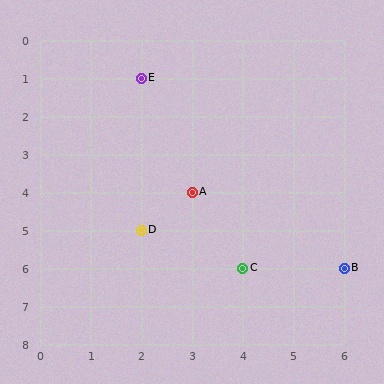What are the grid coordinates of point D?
Point D is at grid coordinates (2, 5).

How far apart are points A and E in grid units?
Points A and E are 1 column and 3 rows apart (about 3.2 grid units diagonally).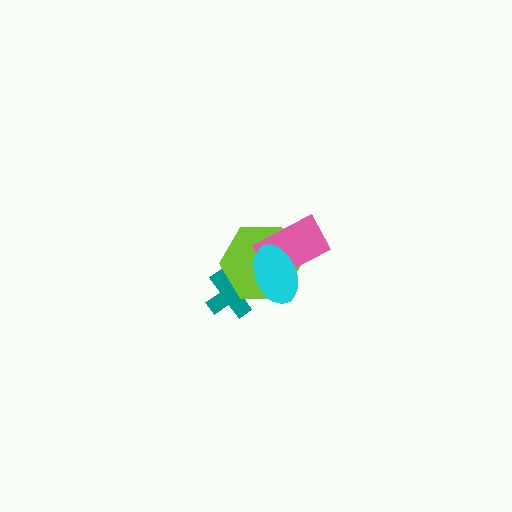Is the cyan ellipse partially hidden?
No, no other shape covers it.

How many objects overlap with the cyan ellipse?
3 objects overlap with the cyan ellipse.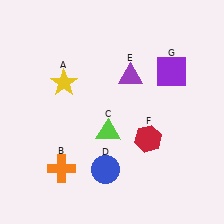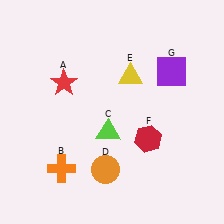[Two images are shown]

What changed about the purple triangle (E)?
In Image 1, E is purple. In Image 2, it changed to yellow.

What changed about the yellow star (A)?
In Image 1, A is yellow. In Image 2, it changed to red.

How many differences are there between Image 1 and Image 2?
There are 3 differences between the two images.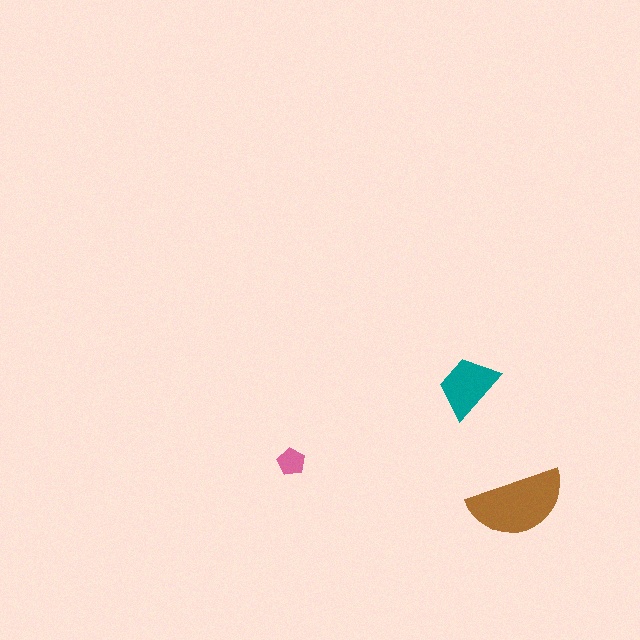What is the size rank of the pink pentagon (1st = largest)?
3rd.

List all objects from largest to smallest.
The brown semicircle, the teal trapezoid, the pink pentagon.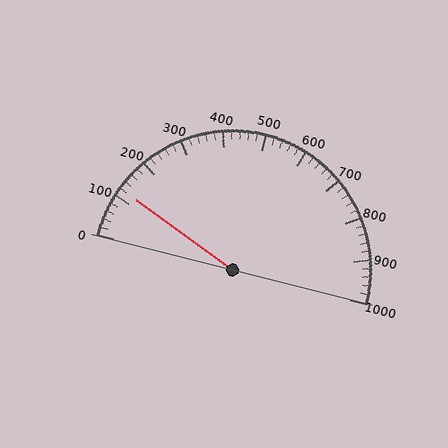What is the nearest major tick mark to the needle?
The nearest major tick mark is 100.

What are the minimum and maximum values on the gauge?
The gauge ranges from 0 to 1000.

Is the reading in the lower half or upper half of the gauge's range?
The reading is in the lower half of the range (0 to 1000).